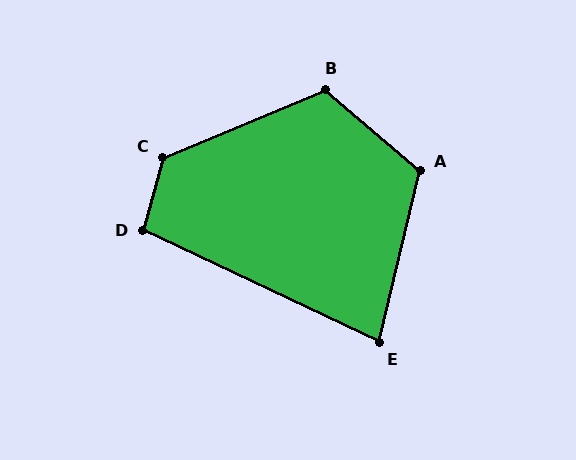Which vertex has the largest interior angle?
C, at approximately 127 degrees.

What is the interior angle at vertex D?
Approximately 100 degrees (obtuse).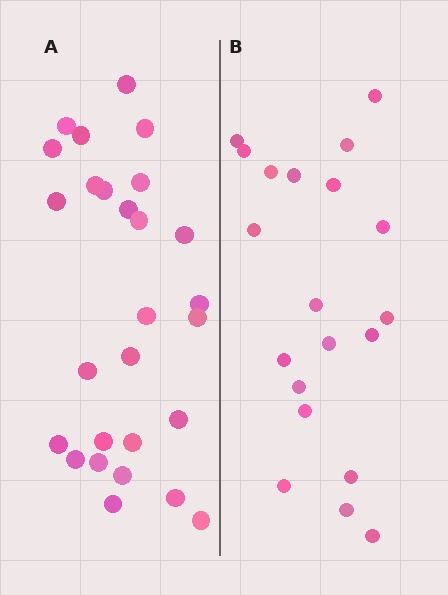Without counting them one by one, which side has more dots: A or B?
Region A (the left region) has more dots.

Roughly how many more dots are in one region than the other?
Region A has roughly 8 or so more dots than region B.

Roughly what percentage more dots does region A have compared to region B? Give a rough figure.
About 35% more.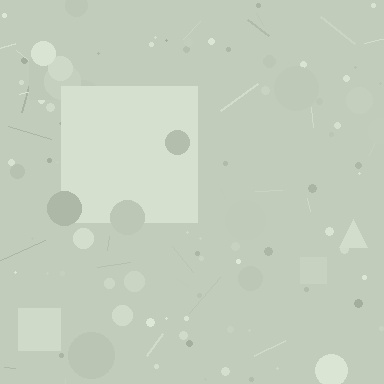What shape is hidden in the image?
A square is hidden in the image.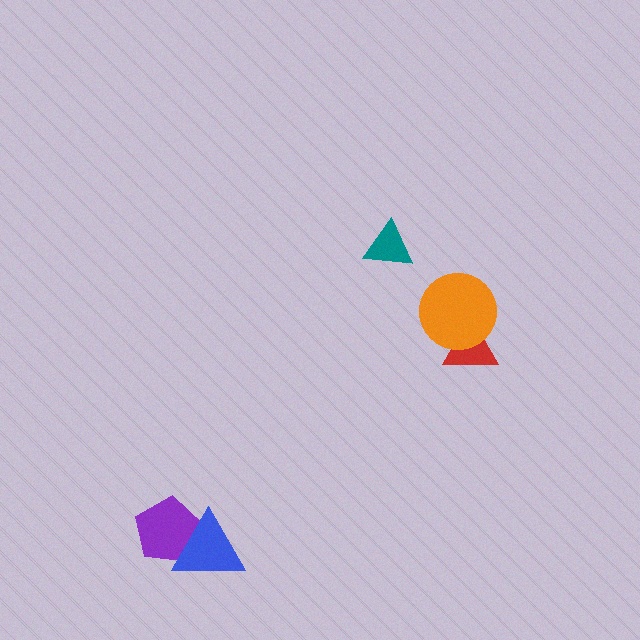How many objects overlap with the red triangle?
1 object overlaps with the red triangle.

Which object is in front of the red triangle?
The orange circle is in front of the red triangle.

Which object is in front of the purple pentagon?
The blue triangle is in front of the purple pentagon.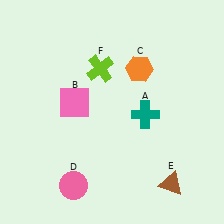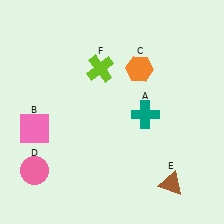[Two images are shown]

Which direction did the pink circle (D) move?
The pink circle (D) moved left.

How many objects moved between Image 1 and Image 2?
2 objects moved between the two images.